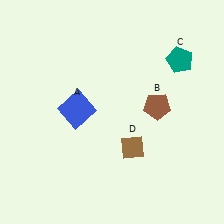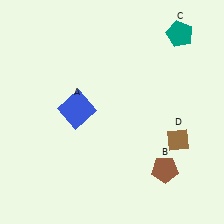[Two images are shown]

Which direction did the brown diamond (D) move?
The brown diamond (D) moved right.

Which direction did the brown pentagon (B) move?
The brown pentagon (B) moved down.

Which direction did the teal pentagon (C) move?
The teal pentagon (C) moved up.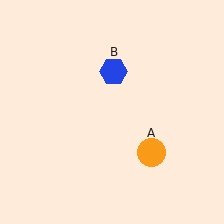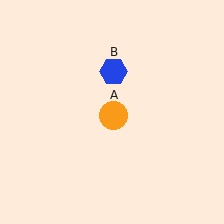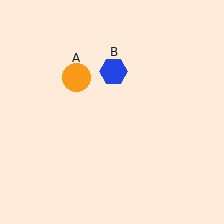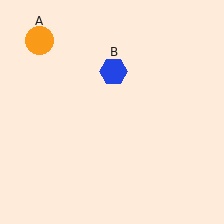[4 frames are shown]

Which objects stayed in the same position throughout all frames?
Blue hexagon (object B) remained stationary.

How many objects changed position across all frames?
1 object changed position: orange circle (object A).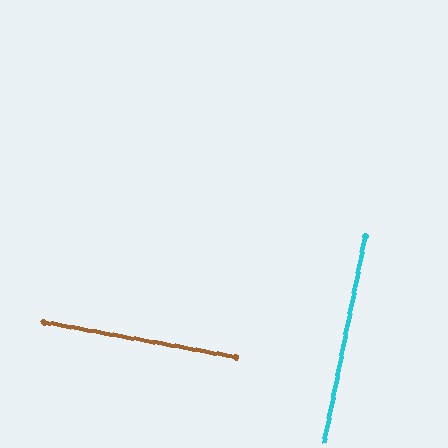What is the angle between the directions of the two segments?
Approximately 89 degrees.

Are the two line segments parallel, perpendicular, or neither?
Perpendicular — they meet at approximately 89°.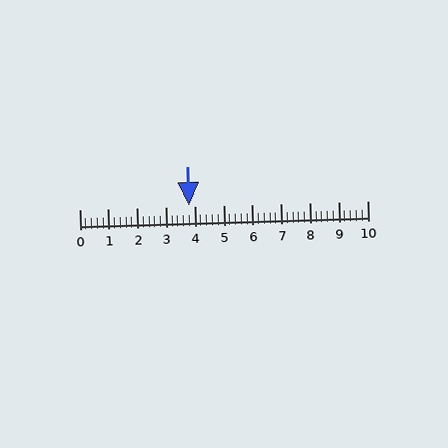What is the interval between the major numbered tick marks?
The major tick marks are spaced 1 units apart.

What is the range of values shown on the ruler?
The ruler shows values from 0 to 10.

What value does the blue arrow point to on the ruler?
The blue arrow points to approximately 3.8.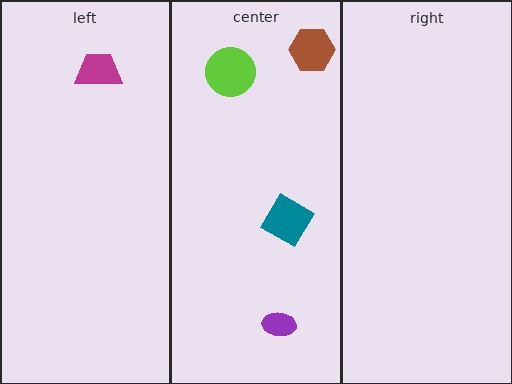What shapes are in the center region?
The lime circle, the teal diamond, the brown hexagon, the purple ellipse.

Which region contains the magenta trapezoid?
The left region.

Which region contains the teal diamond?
The center region.